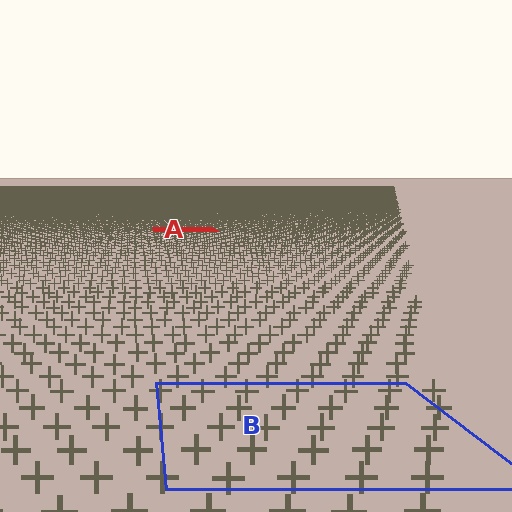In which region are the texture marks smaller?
The texture marks are smaller in region A, because it is farther away.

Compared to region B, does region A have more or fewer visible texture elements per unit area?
Region A has more texture elements per unit area — they are packed more densely because it is farther away.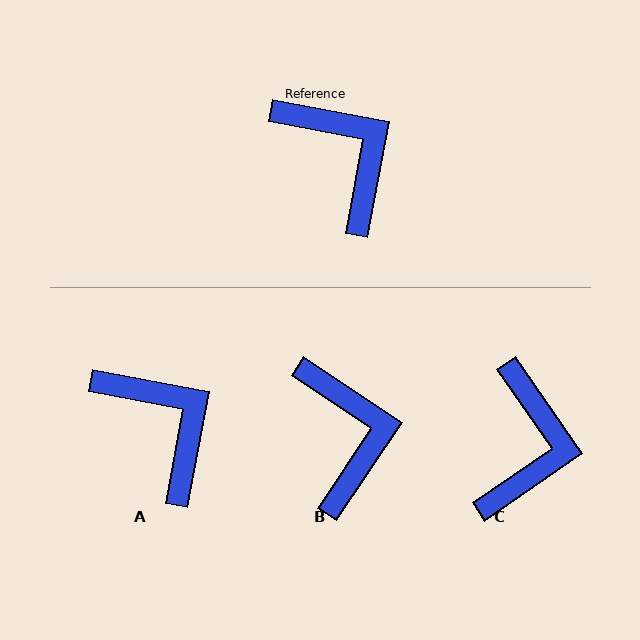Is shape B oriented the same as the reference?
No, it is off by about 23 degrees.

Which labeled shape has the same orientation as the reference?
A.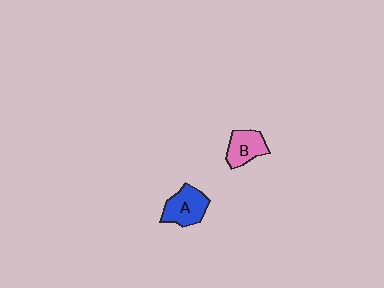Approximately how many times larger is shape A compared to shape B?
Approximately 1.2 times.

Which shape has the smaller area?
Shape B (pink).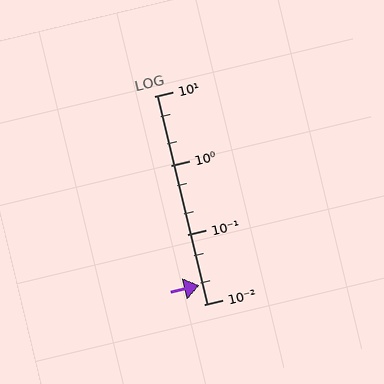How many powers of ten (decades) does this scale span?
The scale spans 3 decades, from 0.01 to 10.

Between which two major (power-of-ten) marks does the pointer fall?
The pointer is between 0.01 and 0.1.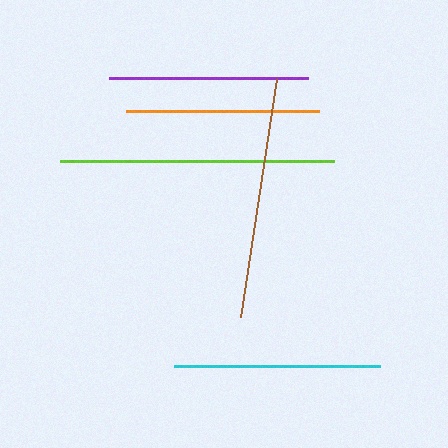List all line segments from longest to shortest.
From longest to shortest: lime, brown, cyan, purple, orange.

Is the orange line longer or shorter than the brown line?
The brown line is longer than the orange line.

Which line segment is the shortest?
The orange line is the shortest at approximately 193 pixels.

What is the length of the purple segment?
The purple segment is approximately 200 pixels long.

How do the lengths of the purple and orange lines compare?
The purple and orange lines are approximately the same length.